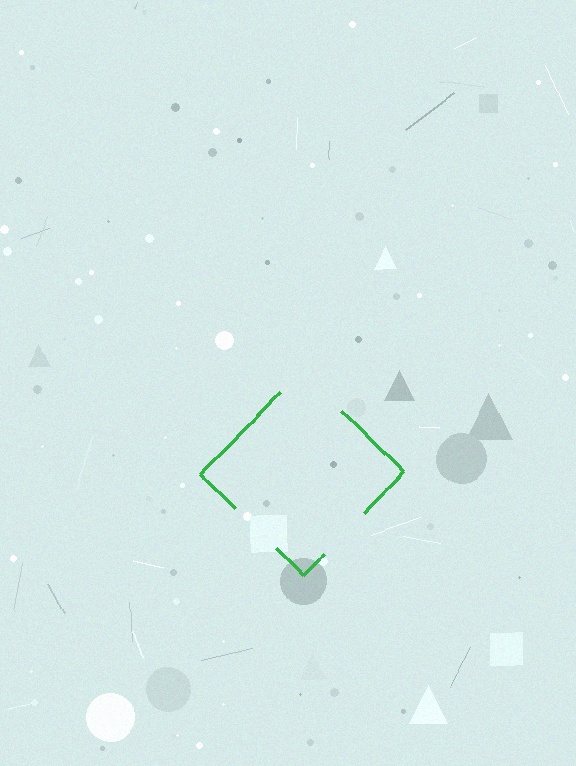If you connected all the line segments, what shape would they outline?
They would outline a diamond.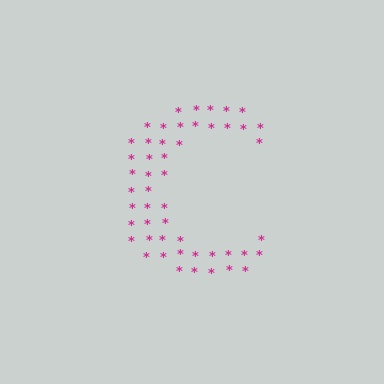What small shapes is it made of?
It is made of small asterisks.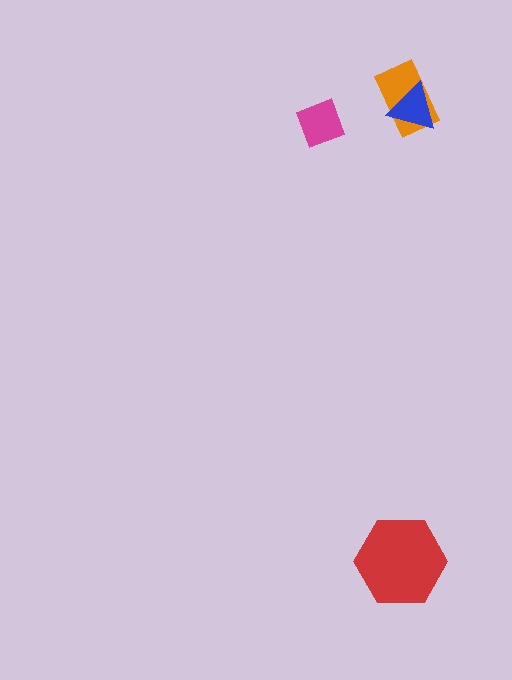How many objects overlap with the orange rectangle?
1 object overlaps with the orange rectangle.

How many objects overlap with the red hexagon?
0 objects overlap with the red hexagon.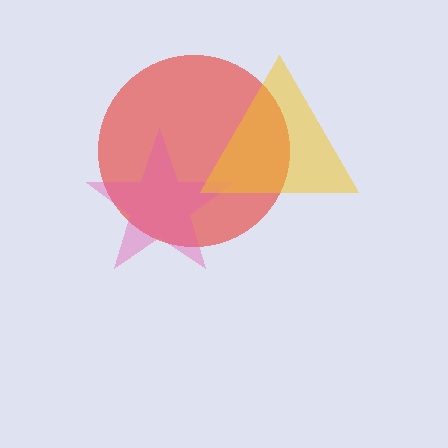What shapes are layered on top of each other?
The layered shapes are: a red circle, a pink star, a yellow triangle.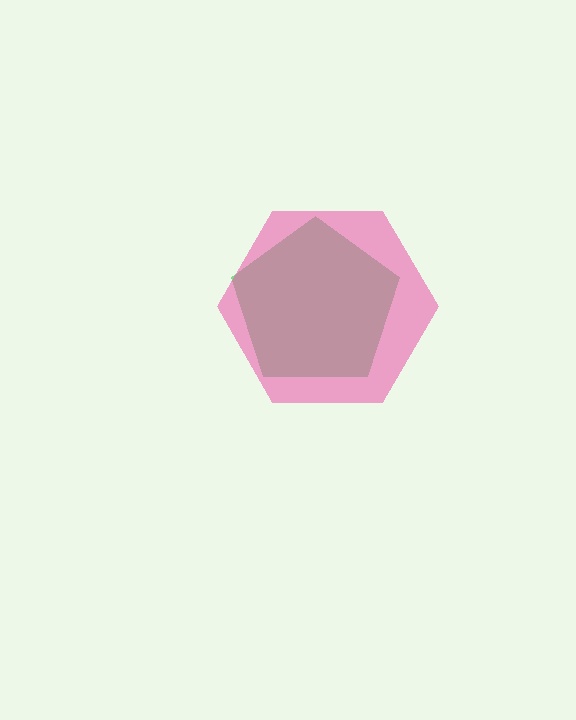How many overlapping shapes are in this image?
There are 2 overlapping shapes in the image.